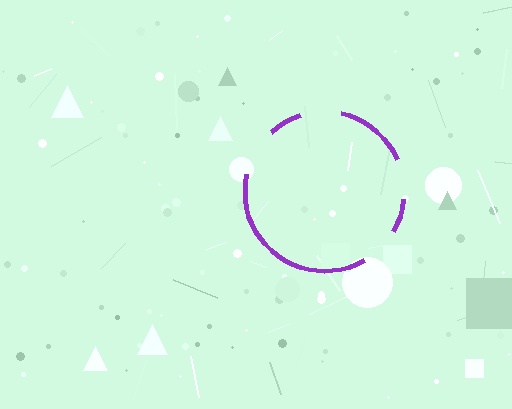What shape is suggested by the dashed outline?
The dashed outline suggests a circle.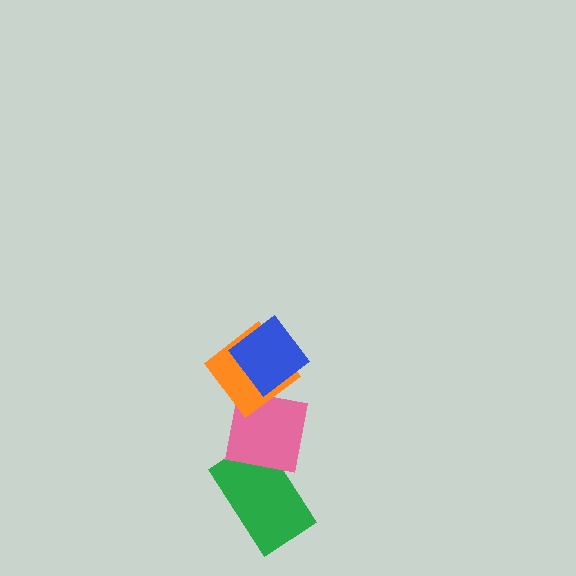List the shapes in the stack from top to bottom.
From top to bottom: the blue diamond, the orange diamond, the pink square, the green rectangle.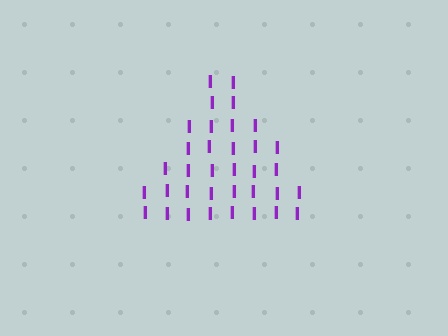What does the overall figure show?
The overall figure shows a triangle.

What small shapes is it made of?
It is made of small letter I's.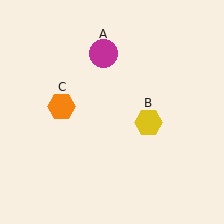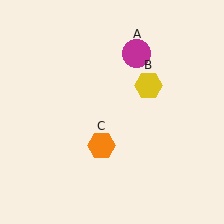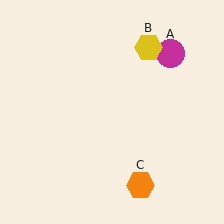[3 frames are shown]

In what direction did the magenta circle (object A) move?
The magenta circle (object A) moved right.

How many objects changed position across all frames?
3 objects changed position: magenta circle (object A), yellow hexagon (object B), orange hexagon (object C).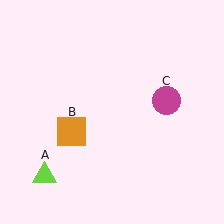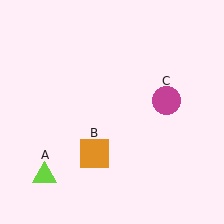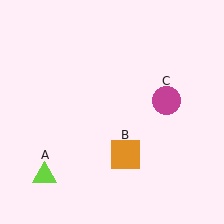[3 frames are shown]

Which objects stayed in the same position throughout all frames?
Lime triangle (object A) and magenta circle (object C) remained stationary.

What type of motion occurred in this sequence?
The orange square (object B) rotated counterclockwise around the center of the scene.